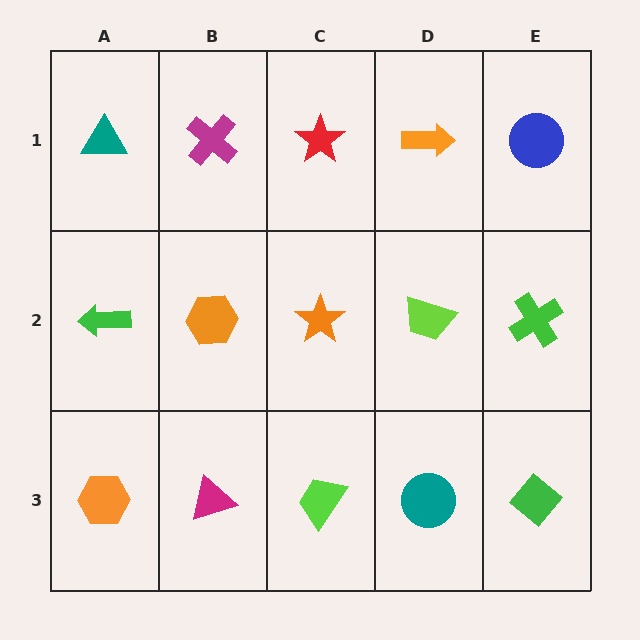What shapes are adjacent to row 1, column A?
A green arrow (row 2, column A), a magenta cross (row 1, column B).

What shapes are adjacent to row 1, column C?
An orange star (row 2, column C), a magenta cross (row 1, column B), an orange arrow (row 1, column D).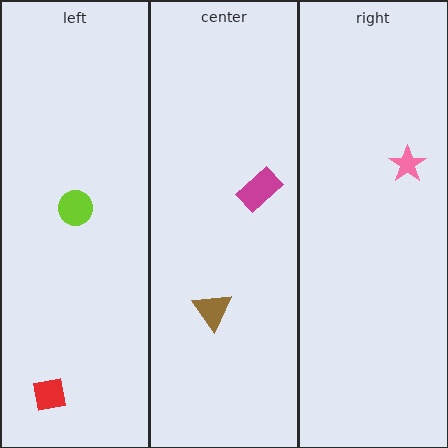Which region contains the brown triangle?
The center region.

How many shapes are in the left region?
2.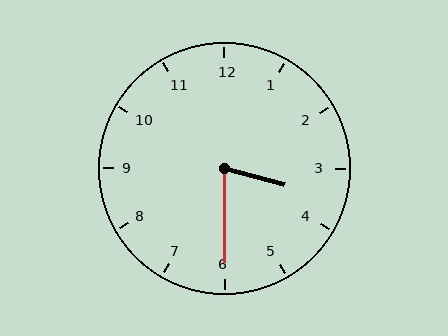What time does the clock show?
3:30.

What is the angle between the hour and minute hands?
Approximately 75 degrees.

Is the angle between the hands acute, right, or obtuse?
It is acute.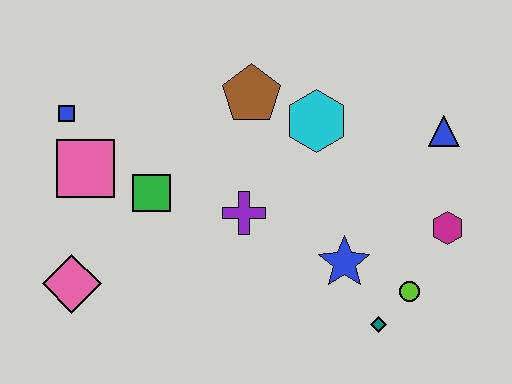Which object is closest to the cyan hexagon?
The brown pentagon is closest to the cyan hexagon.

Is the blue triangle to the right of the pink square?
Yes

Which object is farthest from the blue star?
The blue square is farthest from the blue star.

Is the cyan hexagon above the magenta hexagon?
Yes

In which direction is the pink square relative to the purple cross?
The pink square is to the left of the purple cross.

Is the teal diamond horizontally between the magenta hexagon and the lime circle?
No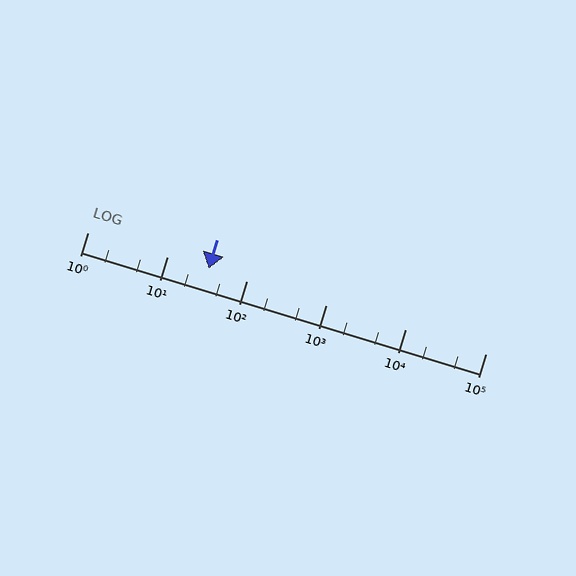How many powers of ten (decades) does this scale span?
The scale spans 5 decades, from 1 to 100000.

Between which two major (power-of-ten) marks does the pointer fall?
The pointer is between 10 and 100.